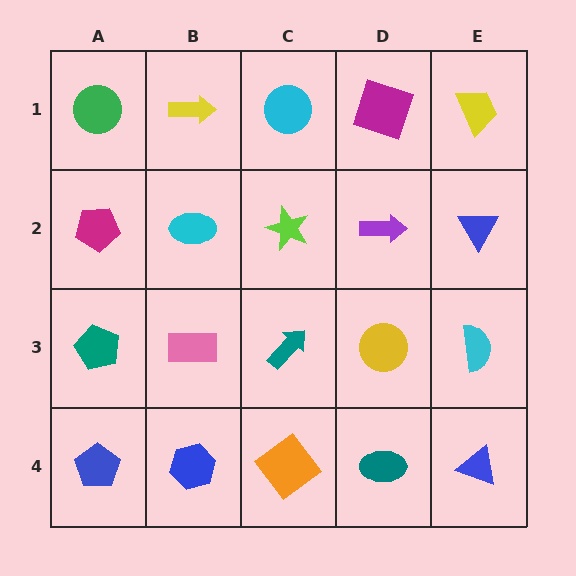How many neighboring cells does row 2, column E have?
3.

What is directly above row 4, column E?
A cyan semicircle.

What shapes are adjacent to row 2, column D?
A magenta square (row 1, column D), a yellow circle (row 3, column D), a lime star (row 2, column C), a blue triangle (row 2, column E).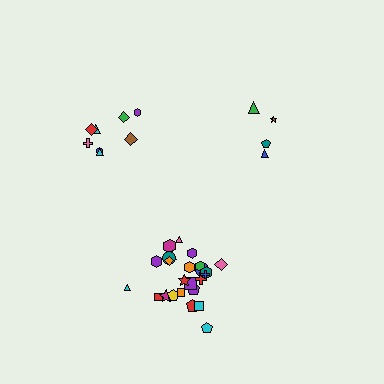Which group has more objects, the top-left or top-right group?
The top-left group.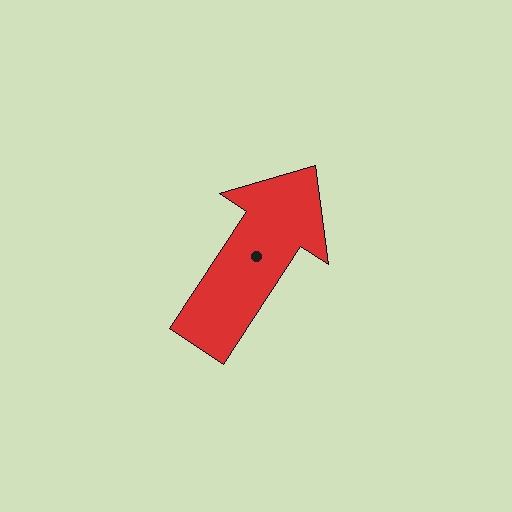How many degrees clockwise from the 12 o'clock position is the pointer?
Approximately 33 degrees.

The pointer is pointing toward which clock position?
Roughly 1 o'clock.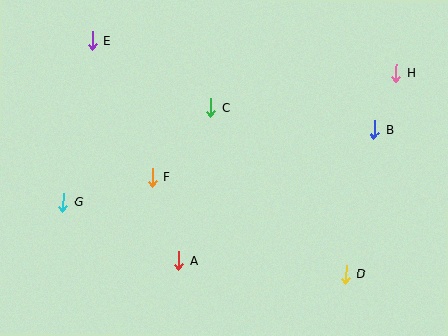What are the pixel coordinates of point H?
Point H is at (396, 73).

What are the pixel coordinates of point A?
Point A is at (178, 261).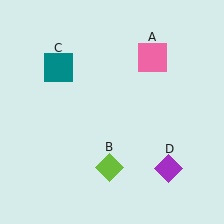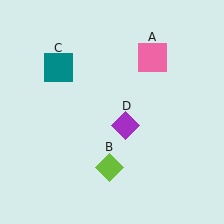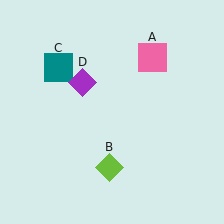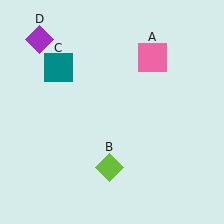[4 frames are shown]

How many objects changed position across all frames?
1 object changed position: purple diamond (object D).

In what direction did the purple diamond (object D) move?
The purple diamond (object D) moved up and to the left.